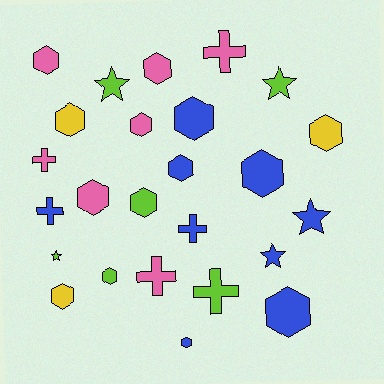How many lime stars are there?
There are 3 lime stars.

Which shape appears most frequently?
Hexagon, with 14 objects.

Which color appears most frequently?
Blue, with 9 objects.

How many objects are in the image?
There are 25 objects.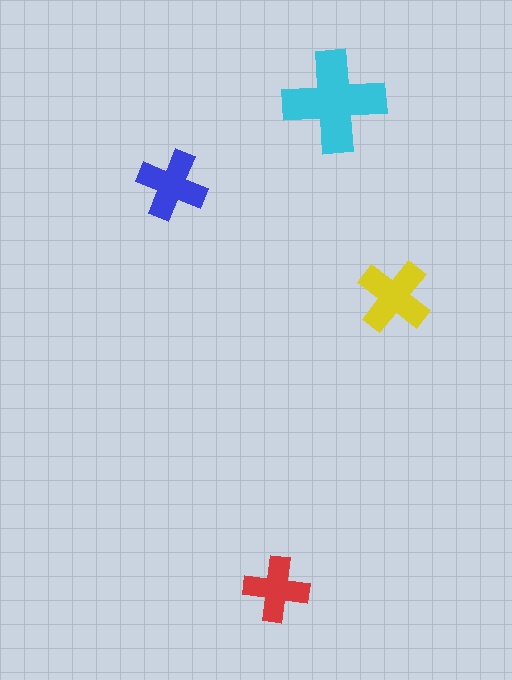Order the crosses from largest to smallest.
the cyan one, the yellow one, the blue one, the red one.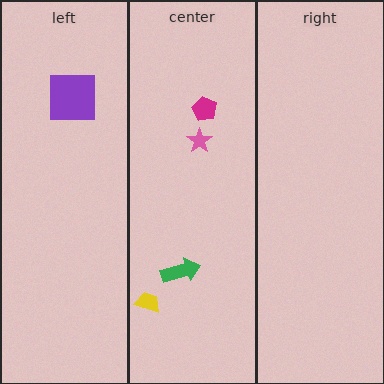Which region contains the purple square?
The left region.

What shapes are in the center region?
The yellow trapezoid, the green arrow, the pink star, the magenta pentagon.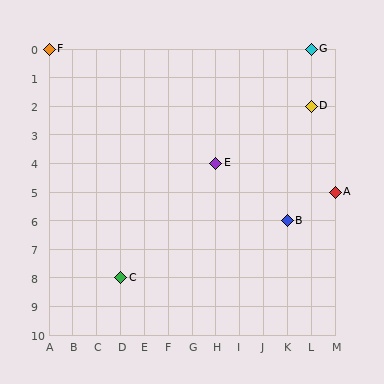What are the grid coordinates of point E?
Point E is at grid coordinates (H, 4).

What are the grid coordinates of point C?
Point C is at grid coordinates (D, 8).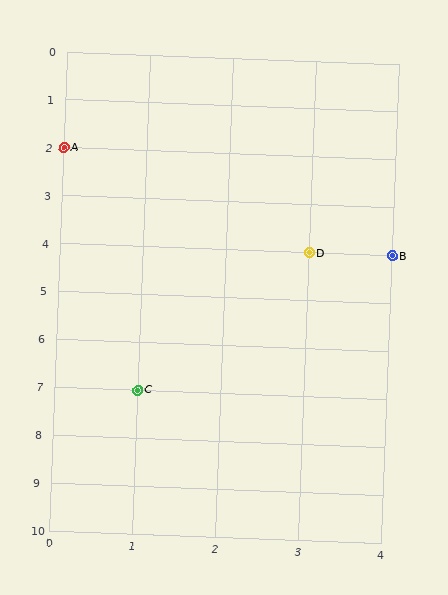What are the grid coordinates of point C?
Point C is at grid coordinates (1, 7).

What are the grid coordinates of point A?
Point A is at grid coordinates (0, 2).